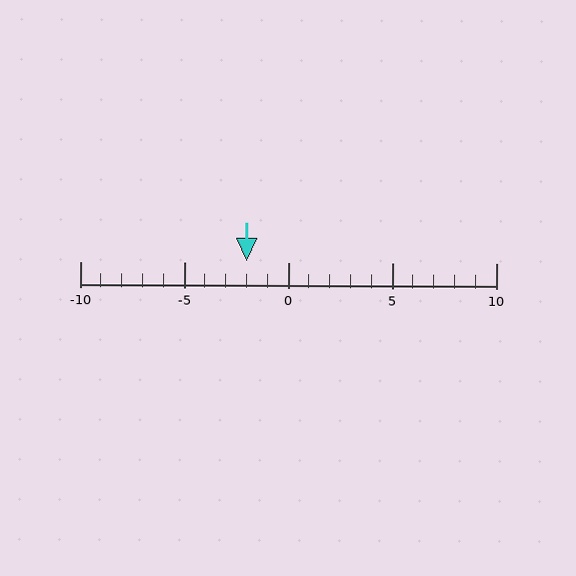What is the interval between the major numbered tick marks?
The major tick marks are spaced 5 units apart.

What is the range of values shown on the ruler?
The ruler shows values from -10 to 10.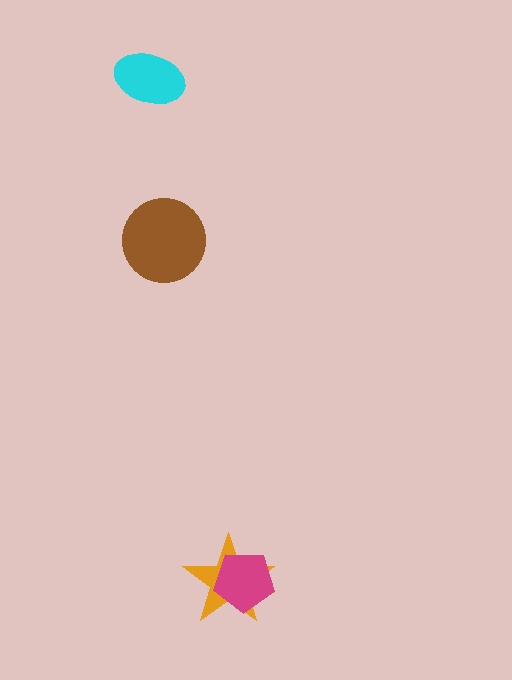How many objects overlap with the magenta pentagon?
1 object overlaps with the magenta pentagon.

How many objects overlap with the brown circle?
0 objects overlap with the brown circle.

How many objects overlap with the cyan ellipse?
0 objects overlap with the cyan ellipse.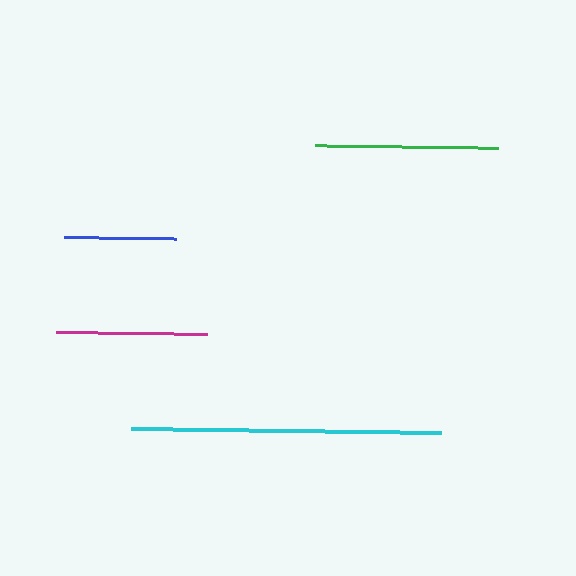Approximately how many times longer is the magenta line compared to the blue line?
The magenta line is approximately 1.4 times the length of the blue line.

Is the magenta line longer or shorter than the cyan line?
The cyan line is longer than the magenta line.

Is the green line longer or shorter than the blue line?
The green line is longer than the blue line.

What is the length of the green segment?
The green segment is approximately 184 pixels long.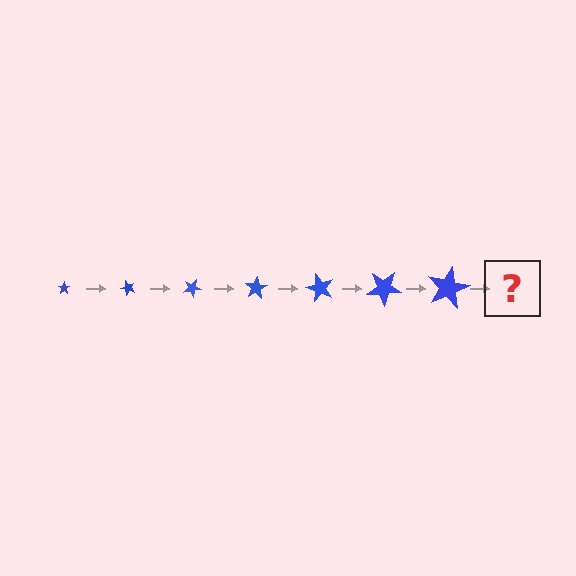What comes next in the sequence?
The next element should be a star, larger than the previous one and rotated 350 degrees from the start.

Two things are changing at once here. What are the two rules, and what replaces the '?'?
The two rules are that the star grows larger each step and it rotates 50 degrees each step. The '?' should be a star, larger than the previous one and rotated 350 degrees from the start.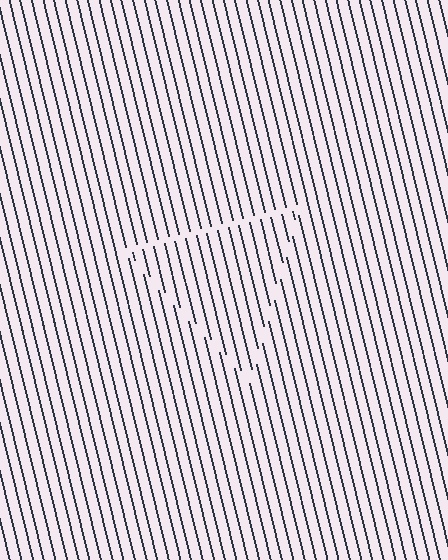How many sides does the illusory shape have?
3 sides — the line-ends trace a triangle.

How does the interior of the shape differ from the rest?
The interior of the shape contains the same grating, shifted by half a period — the contour is defined by the phase discontinuity where line-ends from the inner and outer gratings abut.